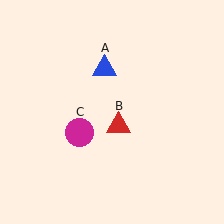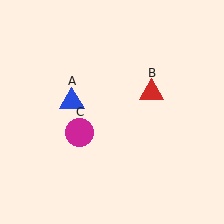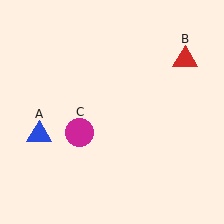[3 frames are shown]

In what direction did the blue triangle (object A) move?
The blue triangle (object A) moved down and to the left.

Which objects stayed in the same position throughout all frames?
Magenta circle (object C) remained stationary.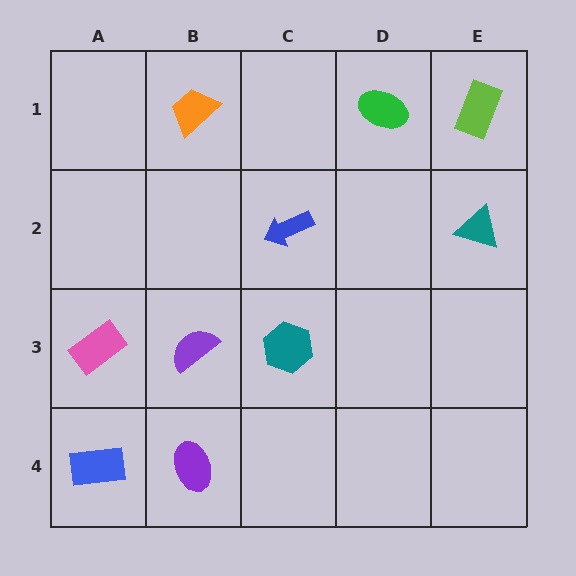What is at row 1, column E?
A lime rectangle.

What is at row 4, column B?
A purple ellipse.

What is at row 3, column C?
A teal hexagon.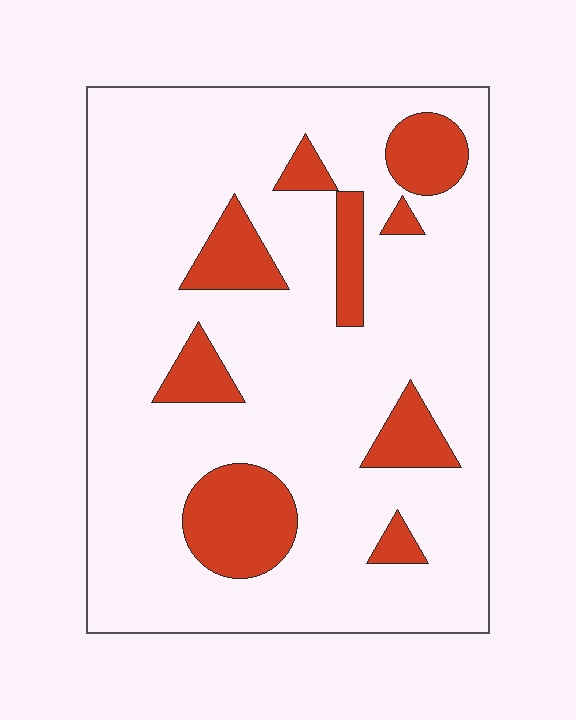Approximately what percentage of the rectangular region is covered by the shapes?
Approximately 15%.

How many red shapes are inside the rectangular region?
9.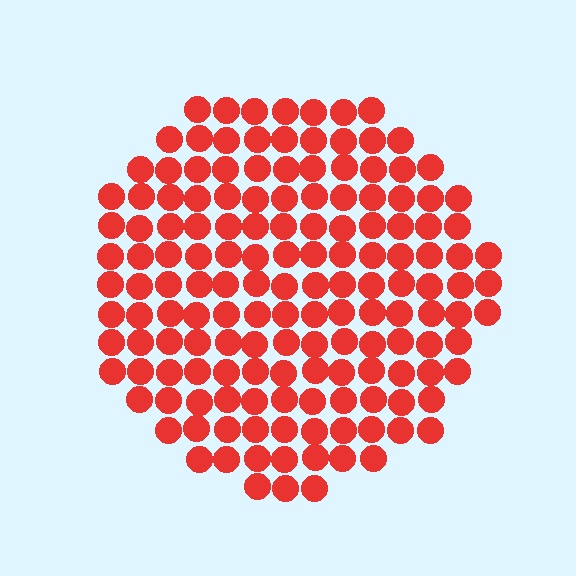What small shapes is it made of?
It is made of small circles.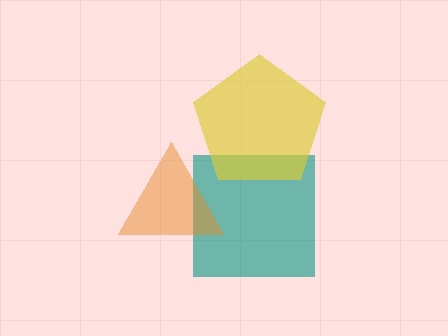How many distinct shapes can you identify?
There are 3 distinct shapes: a teal square, a yellow pentagon, an orange triangle.